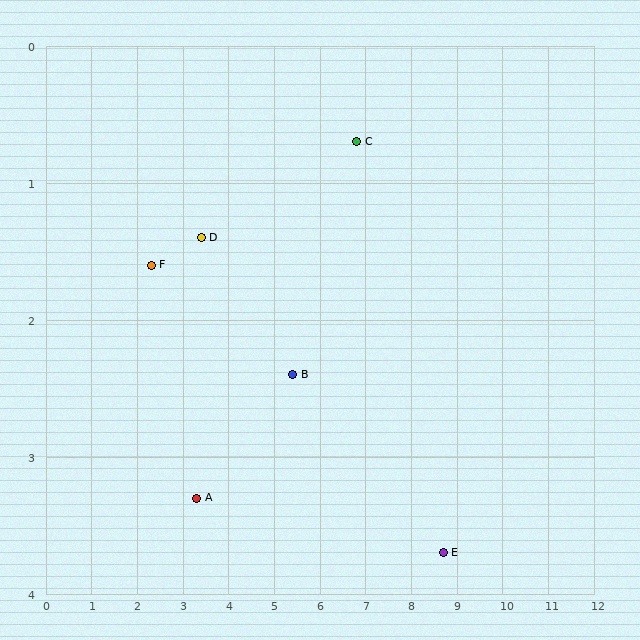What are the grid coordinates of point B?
Point B is at approximately (5.4, 2.4).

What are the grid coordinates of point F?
Point F is at approximately (2.3, 1.6).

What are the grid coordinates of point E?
Point E is at approximately (8.7, 3.7).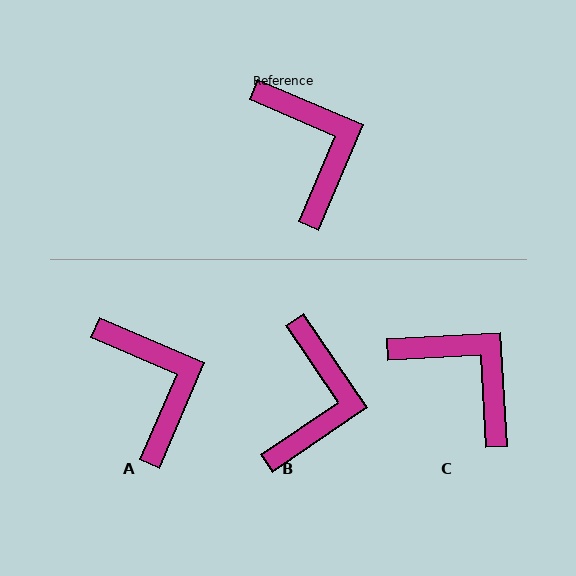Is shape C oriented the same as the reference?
No, it is off by about 27 degrees.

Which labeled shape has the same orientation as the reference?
A.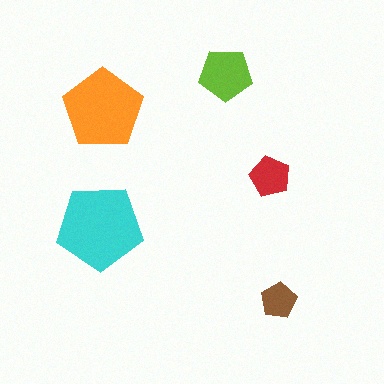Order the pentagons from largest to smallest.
the cyan one, the orange one, the lime one, the red one, the brown one.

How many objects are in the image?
There are 5 objects in the image.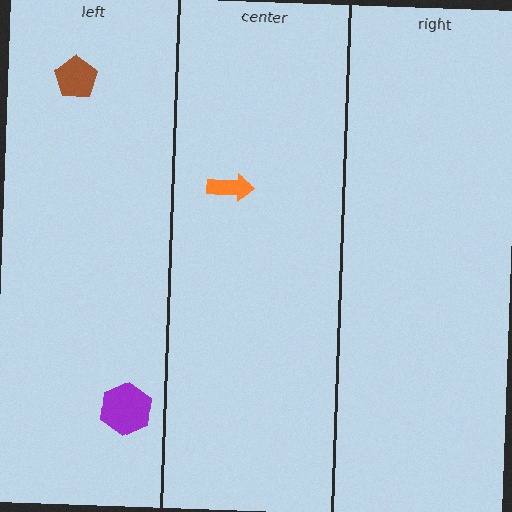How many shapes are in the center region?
1.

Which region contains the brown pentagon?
The left region.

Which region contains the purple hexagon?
The left region.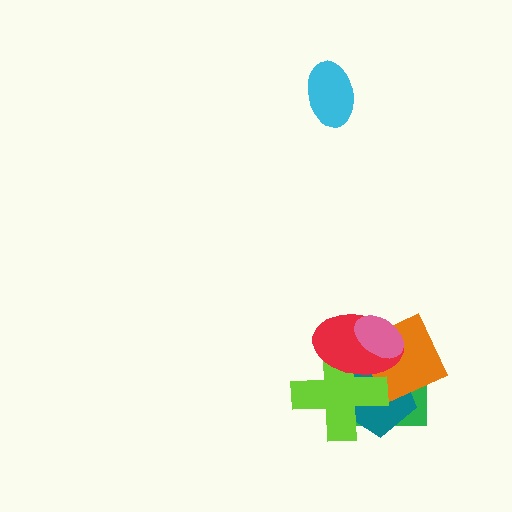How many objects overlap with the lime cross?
4 objects overlap with the lime cross.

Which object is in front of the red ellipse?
The pink ellipse is in front of the red ellipse.